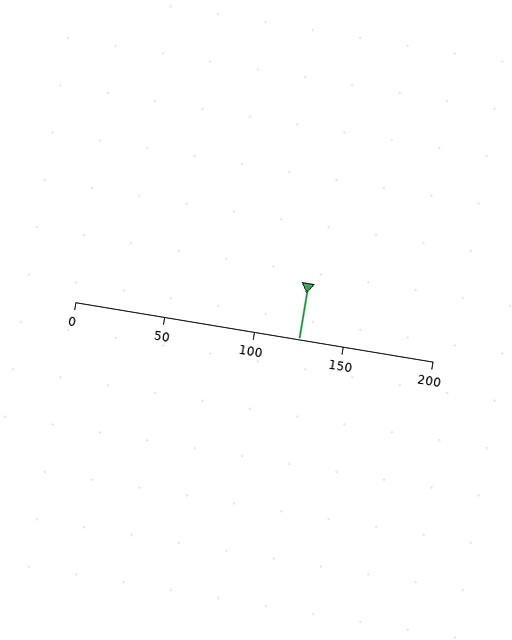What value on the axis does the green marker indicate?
The marker indicates approximately 125.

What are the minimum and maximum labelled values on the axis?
The axis runs from 0 to 200.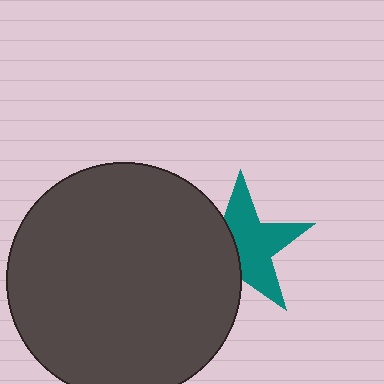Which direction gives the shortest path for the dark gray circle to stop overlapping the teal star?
Moving left gives the shortest separation.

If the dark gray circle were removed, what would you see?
You would see the complete teal star.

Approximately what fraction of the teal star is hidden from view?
Roughly 40% of the teal star is hidden behind the dark gray circle.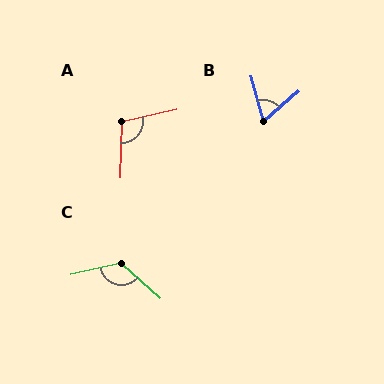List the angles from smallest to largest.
B (65°), A (105°), C (126°).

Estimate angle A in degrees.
Approximately 105 degrees.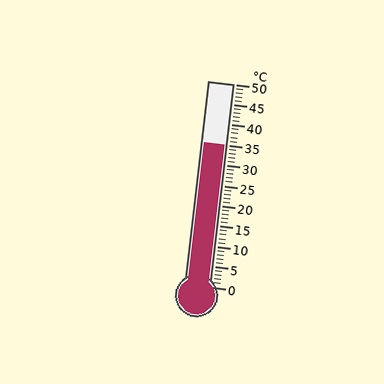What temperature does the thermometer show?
The thermometer shows approximately 35°C.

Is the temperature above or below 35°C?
The temperature is at 35°C.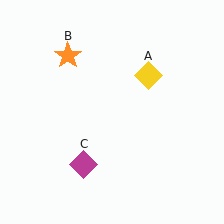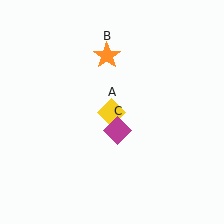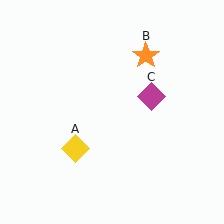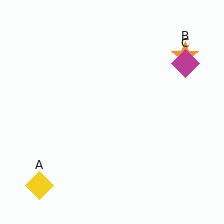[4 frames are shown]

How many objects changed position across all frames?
3 objects changed position: yellow diamond (object A), orange star (object B), magenta diamond (object C).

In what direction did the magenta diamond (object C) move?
The magenta diamond (object C) moved up and to the right.